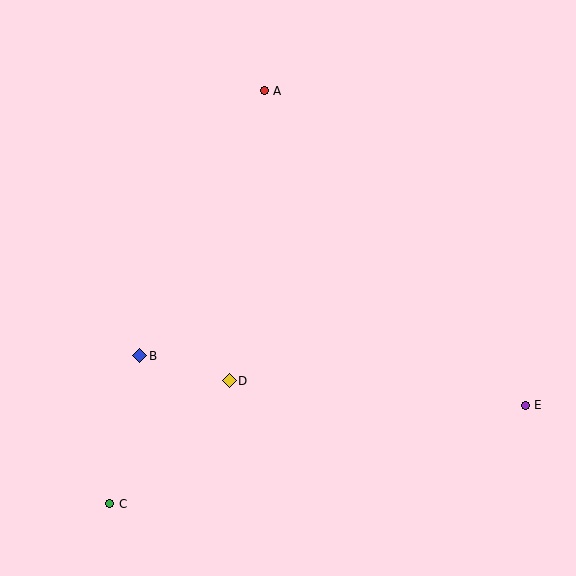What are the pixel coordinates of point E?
Point E is at (525, 405).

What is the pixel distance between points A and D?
The distance between A and D is 292 pixels.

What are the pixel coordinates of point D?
Point D is at (229, 381).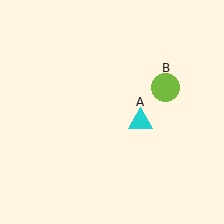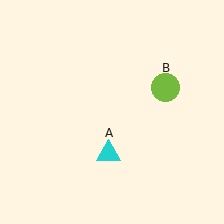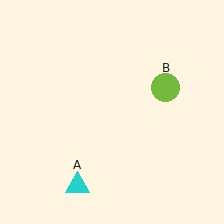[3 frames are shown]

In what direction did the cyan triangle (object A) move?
The cyan triangle (object A) moved down and to the left.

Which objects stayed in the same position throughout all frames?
Lime circle (object B) remained stationary.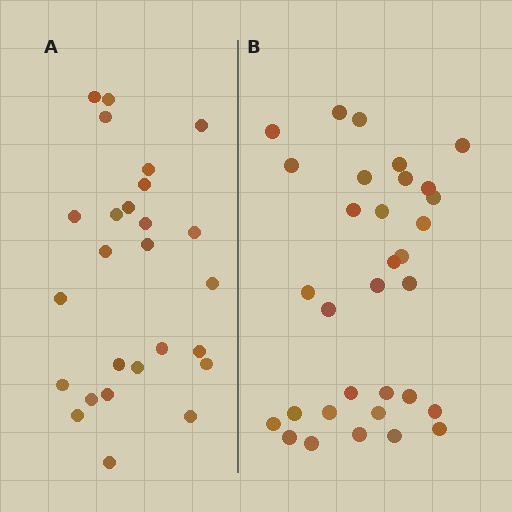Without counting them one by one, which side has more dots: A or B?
Region B (the right region) has more dots.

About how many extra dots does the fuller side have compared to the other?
Region B has about 6 more dots than region A.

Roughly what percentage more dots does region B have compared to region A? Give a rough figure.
About 25% more.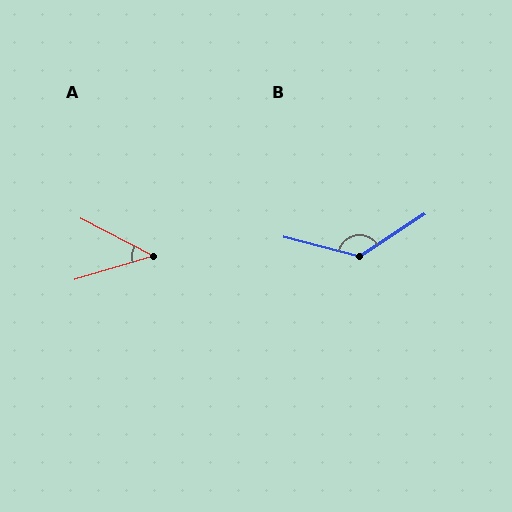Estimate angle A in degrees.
Approximately 45 degrees.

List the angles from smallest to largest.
A (45°), B (133°).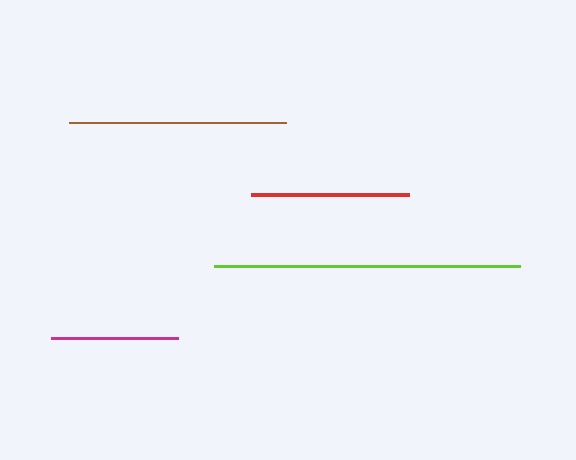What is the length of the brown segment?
The brown segment is approximately 217 pixels long.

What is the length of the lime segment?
The lime segment is approximately 307 pixels long.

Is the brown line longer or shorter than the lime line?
The lime line is longer than the brown line.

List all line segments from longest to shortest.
From longest to shortest: lime, brown, red, magenta.